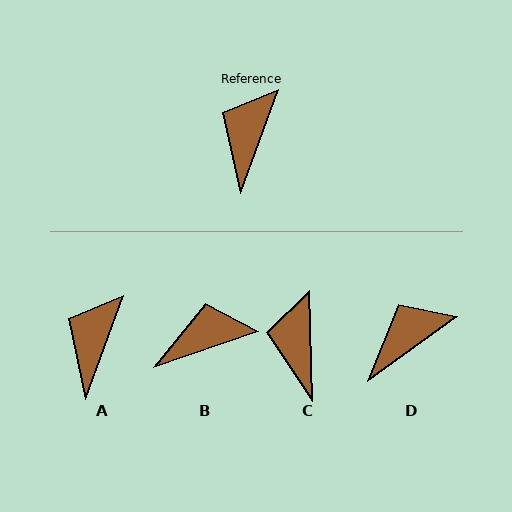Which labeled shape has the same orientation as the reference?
A.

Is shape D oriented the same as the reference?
No, it is off by about 34 degrees.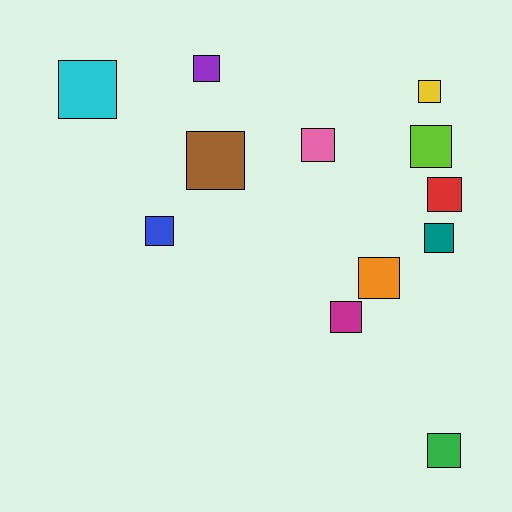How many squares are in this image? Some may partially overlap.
There are 12 squares.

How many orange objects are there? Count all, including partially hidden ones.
There is 1 orange object.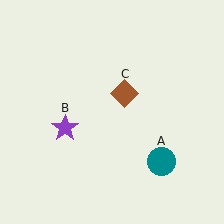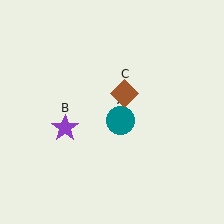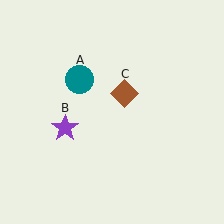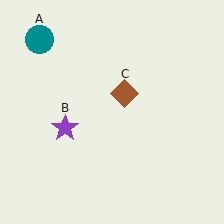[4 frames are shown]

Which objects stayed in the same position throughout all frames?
Purple star (object B) and brown diamond (object C) remained stationary.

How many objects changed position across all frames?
1 object changed position: teal circle (object A).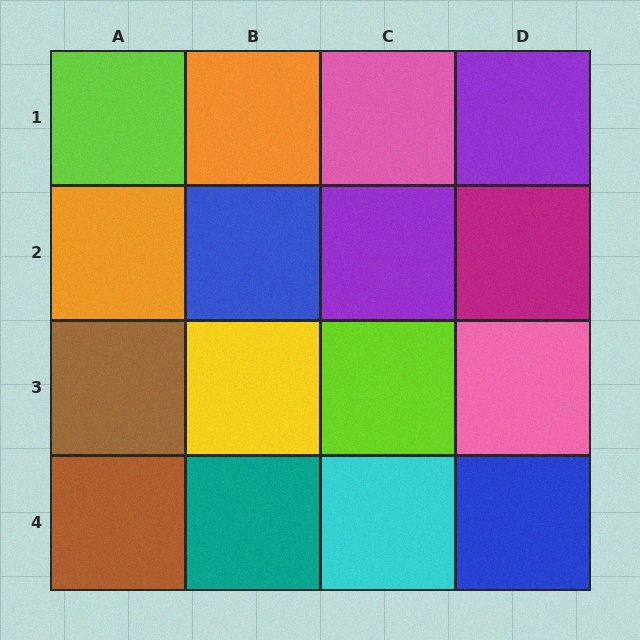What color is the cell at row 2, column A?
Orange.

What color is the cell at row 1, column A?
Lime.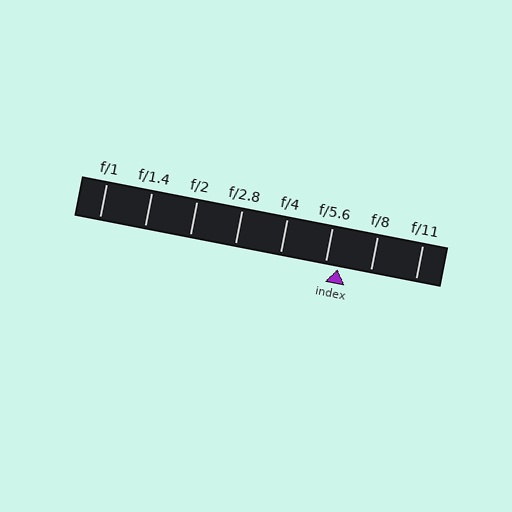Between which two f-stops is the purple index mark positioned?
The index mark is between f/5.6 and f/8.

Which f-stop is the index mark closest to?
The index mark is closest to f/5.6.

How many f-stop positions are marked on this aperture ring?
There are 8 f-stop positions marked.